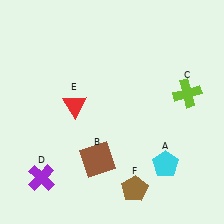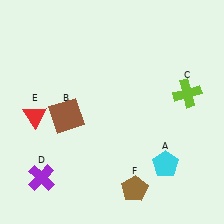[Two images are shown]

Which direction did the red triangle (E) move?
The red triangle (E) moved left.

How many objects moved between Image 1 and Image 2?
2 objects moved between the two images.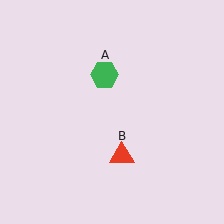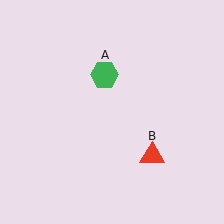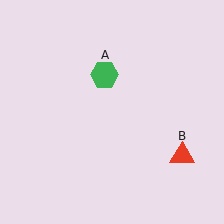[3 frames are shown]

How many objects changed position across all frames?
1 object changed position: red triangle (object B).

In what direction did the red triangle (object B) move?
The red triangle (object B) moved right.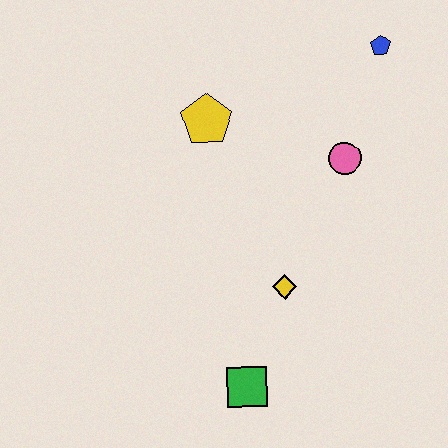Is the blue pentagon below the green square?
No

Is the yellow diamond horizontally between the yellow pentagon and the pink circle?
Yes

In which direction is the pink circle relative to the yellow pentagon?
The pink circle is to the right of the yellow pentagon.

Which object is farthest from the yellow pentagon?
The green square is farthest from the yellow pentagon.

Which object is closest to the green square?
The yellow diamond is closest to the green square.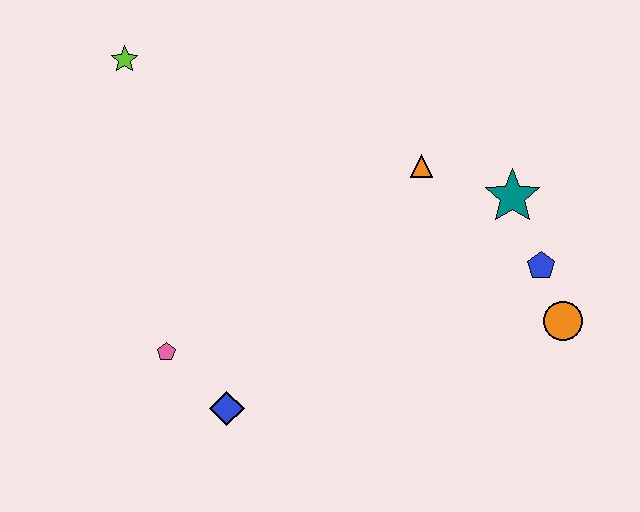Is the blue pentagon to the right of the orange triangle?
Yes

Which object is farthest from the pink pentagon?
The orange circle is farthest from the pink pentagon.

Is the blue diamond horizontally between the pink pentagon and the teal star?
Yes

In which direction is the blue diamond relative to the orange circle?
The blue diamond is to the left of the orange circle.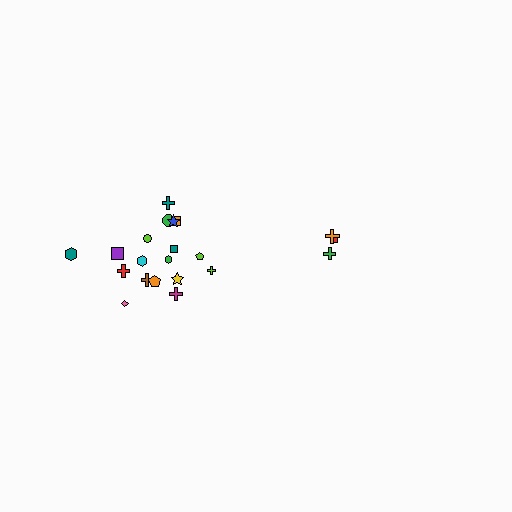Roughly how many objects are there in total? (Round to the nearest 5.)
Roughly 20 objects in total.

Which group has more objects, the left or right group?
The left group.